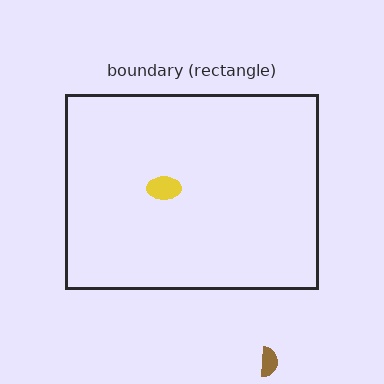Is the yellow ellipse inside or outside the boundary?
Inside.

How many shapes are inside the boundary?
1 inside, 1 outside.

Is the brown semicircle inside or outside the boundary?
Outside.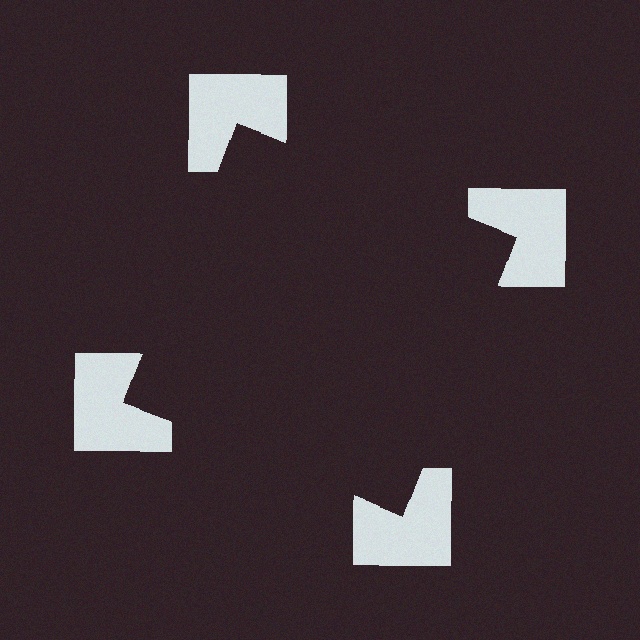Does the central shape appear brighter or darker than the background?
It typically appears slightly darker than the background, even though no actual brightness change is drawn.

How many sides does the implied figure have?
4 sides.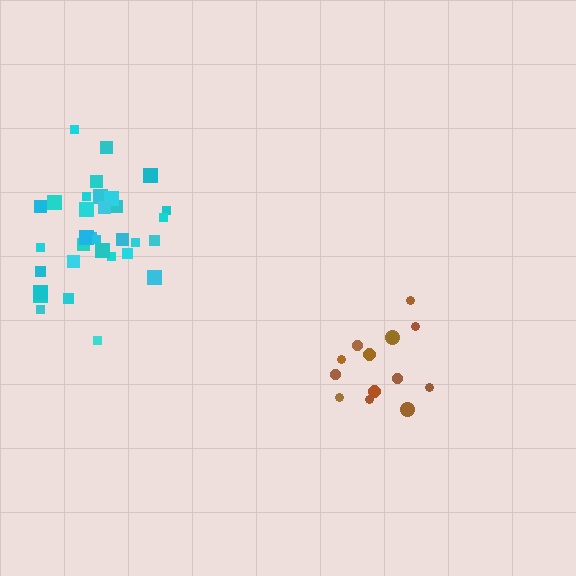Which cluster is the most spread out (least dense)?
Cyan.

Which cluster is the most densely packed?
Brown.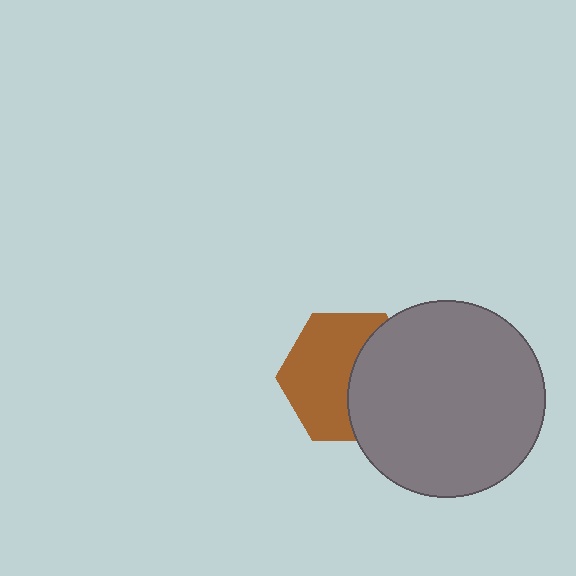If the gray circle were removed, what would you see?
You would see the complete brown hexagon.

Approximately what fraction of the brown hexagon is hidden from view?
Roughly 42% of the brown hexagon is hidden behind the gray circle.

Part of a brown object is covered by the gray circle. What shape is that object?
It is a hexagon.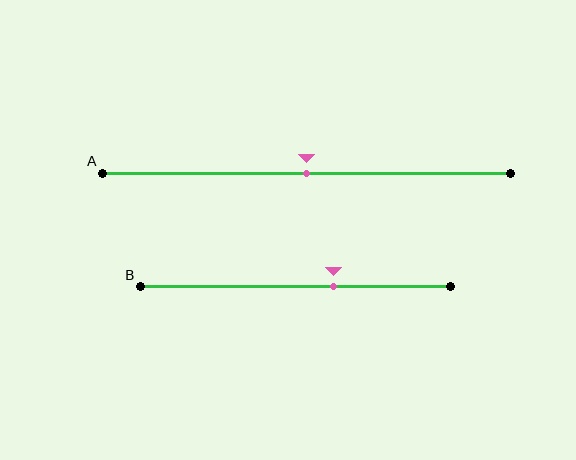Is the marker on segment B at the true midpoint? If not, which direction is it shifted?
No, the marker on segment B is shifted to the right by about 12% of the segment length.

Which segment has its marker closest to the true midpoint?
Segment A has its marker closest to the true midpoint.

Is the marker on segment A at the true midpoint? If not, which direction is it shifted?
Yes, the marker on segment A is at the true midpoint.